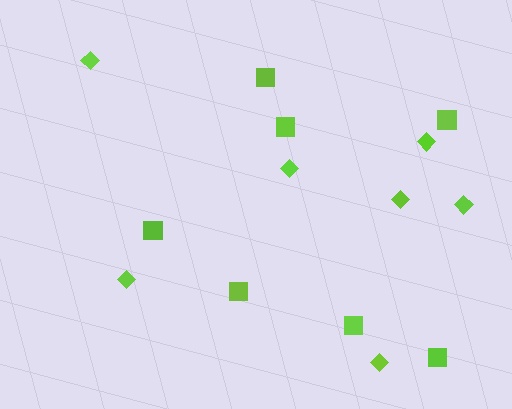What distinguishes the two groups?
There are 2 groups: one group of diamonds (7) and one group of squares (7).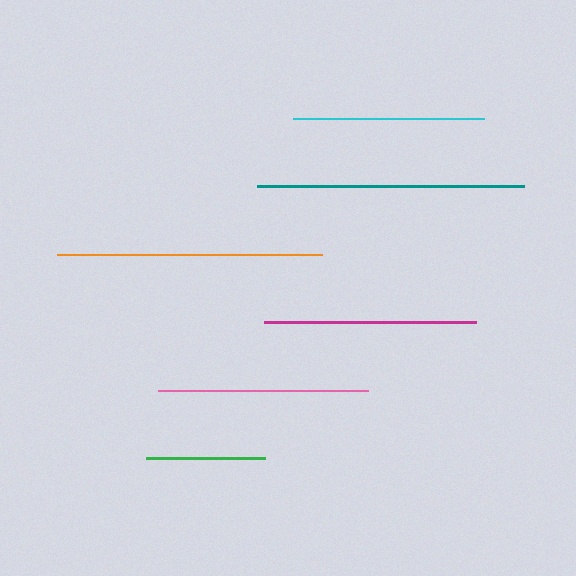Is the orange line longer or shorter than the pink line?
The orange line is longer than the pink line.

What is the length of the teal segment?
The teal segment is approximately 267 pixels long.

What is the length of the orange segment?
The orange segment is approximately 265 pixels long.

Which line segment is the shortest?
The green line is the shortest at approximately 120 pixels.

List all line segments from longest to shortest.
From longest to shortest: teal, orange, magenta, pink, cyan, green.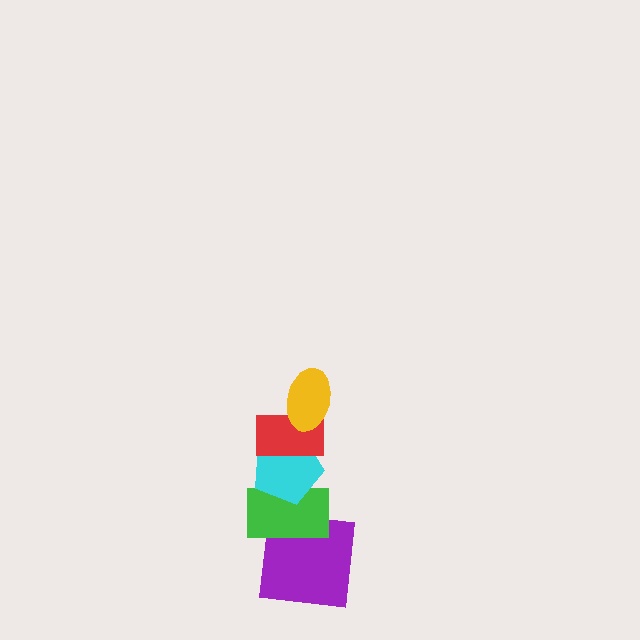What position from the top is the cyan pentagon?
The cyan pentagon is 3rd from the top.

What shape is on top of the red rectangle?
The yellow ellipse is on top of the red rectangle.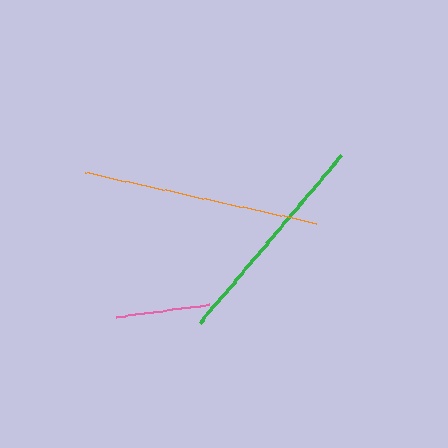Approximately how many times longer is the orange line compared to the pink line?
The orange line is approximately 2.5 times the length of the pink line.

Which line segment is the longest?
The orange line is the longest at approximately 237 pixels.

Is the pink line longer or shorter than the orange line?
The orange line is longer than the pink line.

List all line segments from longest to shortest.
From longest to shortest: orange, green, pink.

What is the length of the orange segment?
The orange segment is approximately 237 pixels long.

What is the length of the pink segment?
The pink segment is approximately 94 pixels long.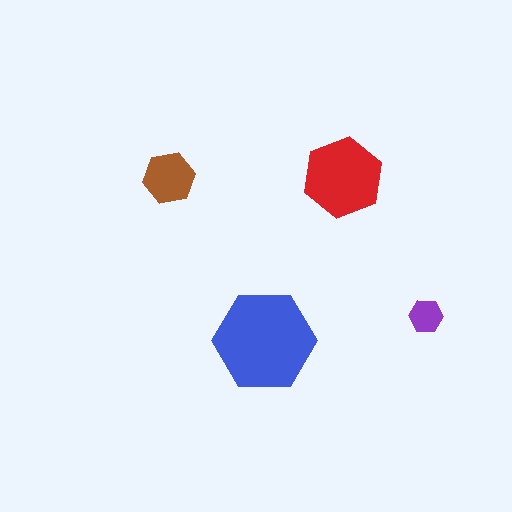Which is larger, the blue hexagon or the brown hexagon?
The blue one.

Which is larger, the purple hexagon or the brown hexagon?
The brown one.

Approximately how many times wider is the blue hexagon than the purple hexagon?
About 3 times wider.